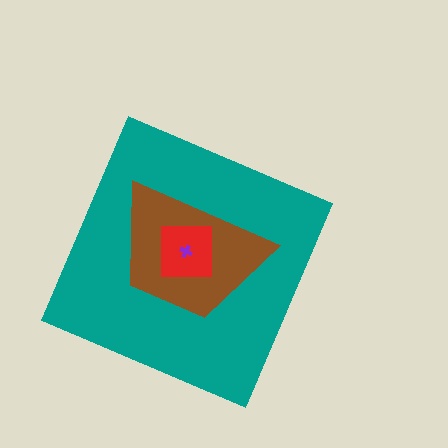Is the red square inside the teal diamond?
Yes.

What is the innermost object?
The purple cross.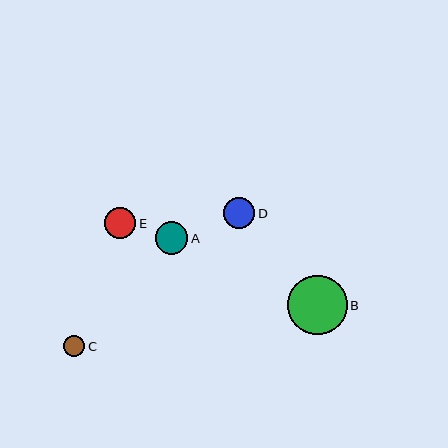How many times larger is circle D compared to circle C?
Circle D is approximately 1.5 times the size of circle C.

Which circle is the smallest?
Circle C is the smallest with a size of approximately 21 pixels.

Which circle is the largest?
Circle B is the largest with a size of approximately 59 pixels.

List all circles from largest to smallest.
From largest to smallest: B, A, D, E, C.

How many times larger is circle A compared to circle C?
Circle A is approximately 1.5 times the size of circle C.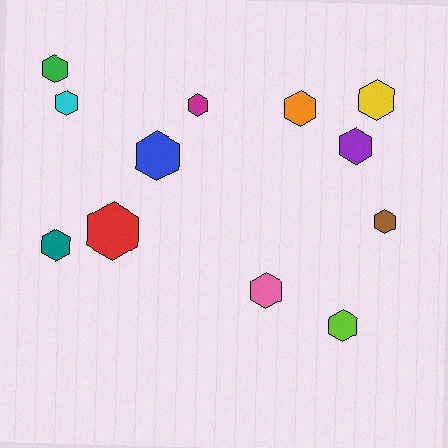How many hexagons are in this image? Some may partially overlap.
There are 12 hexagons.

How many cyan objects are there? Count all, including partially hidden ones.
There is 1 cyan object.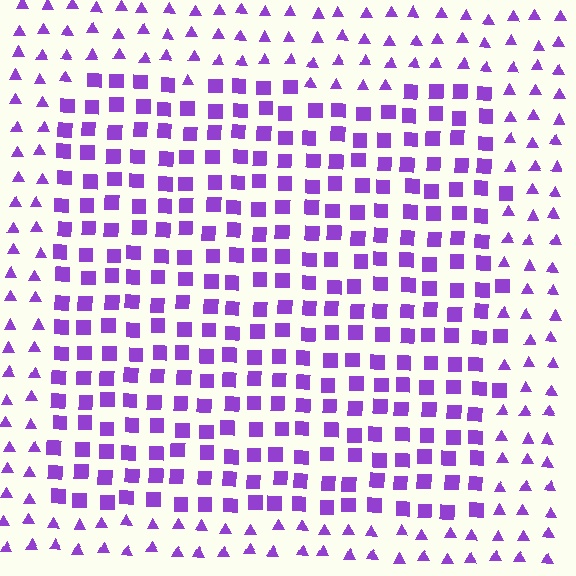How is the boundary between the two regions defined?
The boundary is defined by a change in element shape: squares inside vs. triangles outside. All elements share the same color and spacing.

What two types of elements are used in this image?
The image uses squares inside the rectangle region and triangles outside it.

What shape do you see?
I see a rectangle.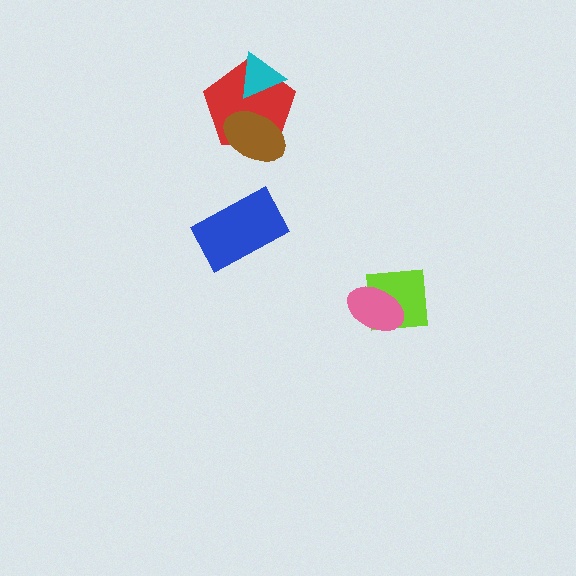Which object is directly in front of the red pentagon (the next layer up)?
The brown ellipse is directly in front of the red pentagon.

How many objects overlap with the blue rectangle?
0 objects overlap with the blue rectangle.